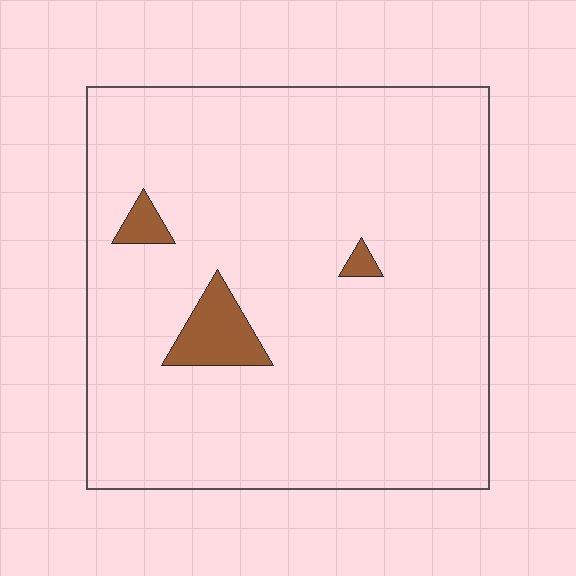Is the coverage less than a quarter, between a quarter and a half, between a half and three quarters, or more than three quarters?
Less than a quarter.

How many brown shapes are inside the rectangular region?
3.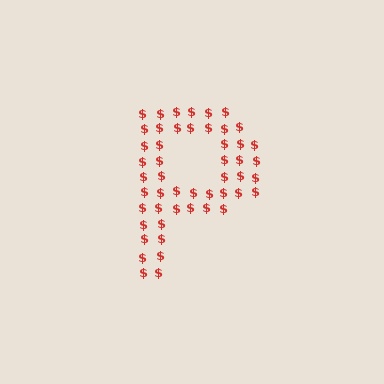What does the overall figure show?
The overall figure shows the letter P.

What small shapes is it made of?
It is made of small dollar signs.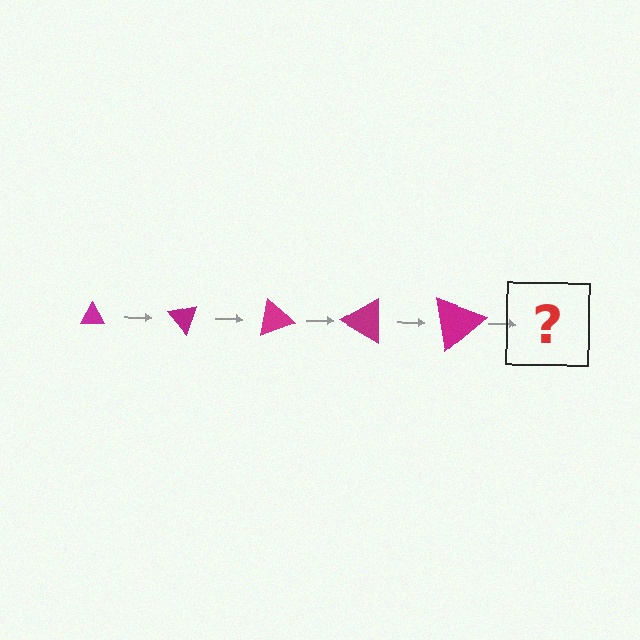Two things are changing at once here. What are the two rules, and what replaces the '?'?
The two rules are that the triangle grows larger each step and it rotates 50 degrees each step. The '?' should be a triangle, larger than the previous one and rotated 250 degrees from the start.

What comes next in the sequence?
The next element should be a triangle, larger than the previous one and rotated 250 degrees from the start.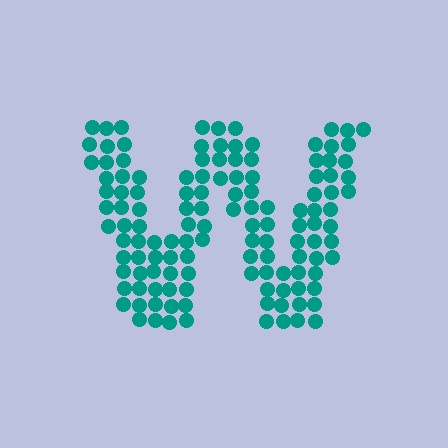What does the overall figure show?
The overall figure shows the letter W.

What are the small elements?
The small elements are circles.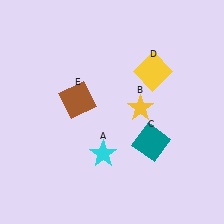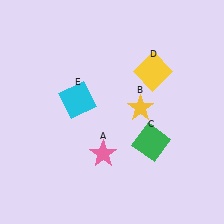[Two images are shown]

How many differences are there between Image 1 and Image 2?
There are 3 differences between the two images.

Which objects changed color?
A changed from cyan to pink. C changed from teal to green. E changed from brown to cyan.